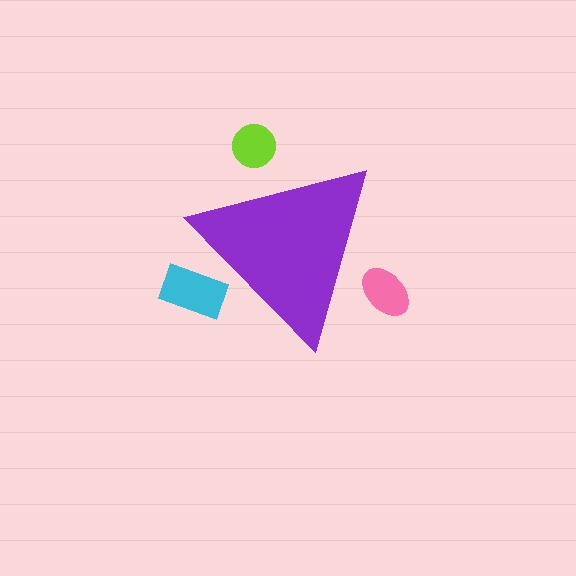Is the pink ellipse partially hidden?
Yes, the pink ellipse is partially hidden behind the purple triangle.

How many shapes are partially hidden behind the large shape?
3 shapes are partially hidden.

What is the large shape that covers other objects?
A purple triangle.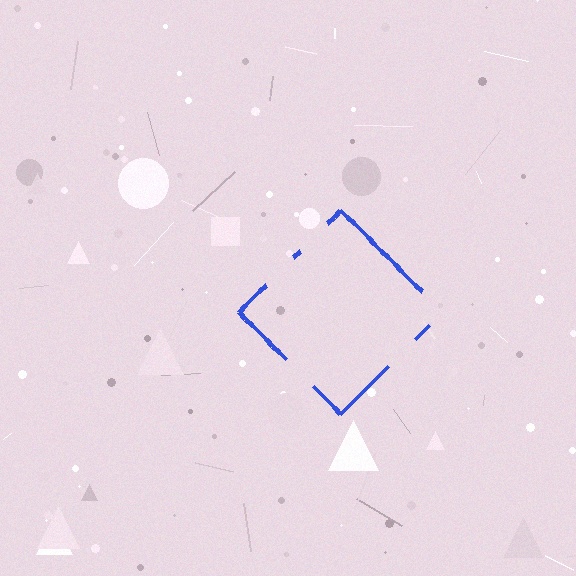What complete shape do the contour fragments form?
The contour fragments form a diamond.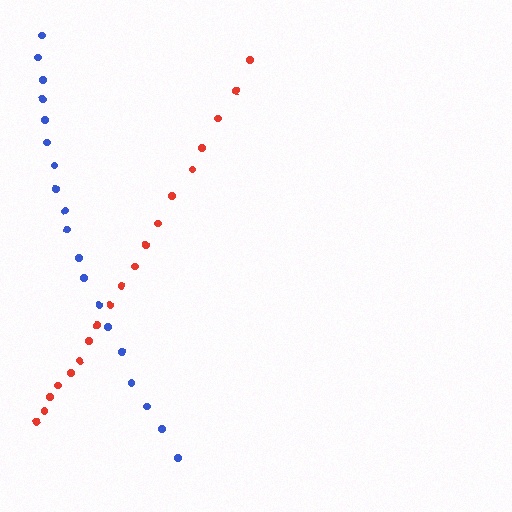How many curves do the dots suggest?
There are 2 distinct paths.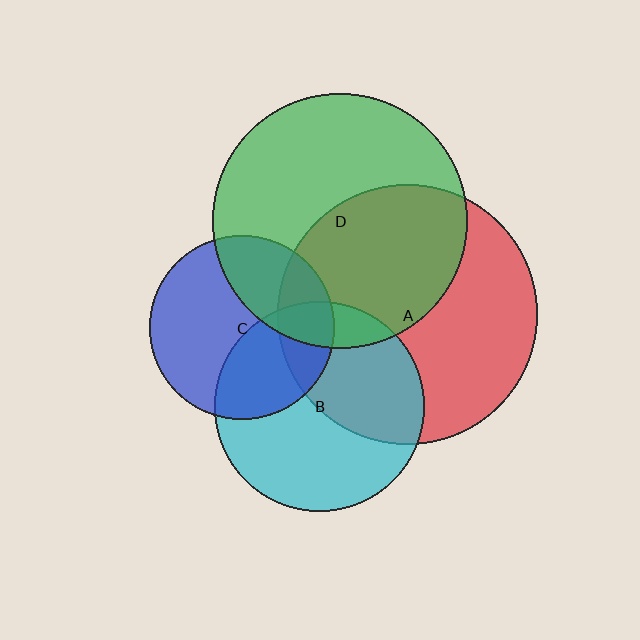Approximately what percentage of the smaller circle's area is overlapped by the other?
Approximately 15%.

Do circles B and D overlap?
Yes.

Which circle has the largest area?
Circle A (red).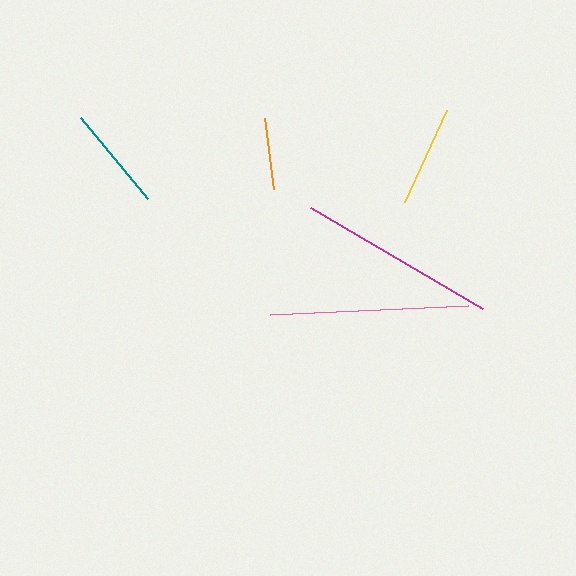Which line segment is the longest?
The magenta line is the longest at approximately 200 pixels.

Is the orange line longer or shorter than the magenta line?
The magenta line is longer than the orange line.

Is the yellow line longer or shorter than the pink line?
The pink line is longer than the yellow line.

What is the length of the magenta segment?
The magenta segment is approximately 200 pixels long.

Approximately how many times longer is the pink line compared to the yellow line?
The pink line is approximately 2.0 times the length of the yellow line.